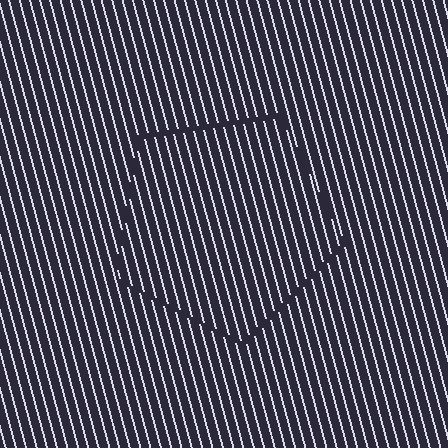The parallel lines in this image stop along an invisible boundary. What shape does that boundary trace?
An illusory pentagon. The interior of the shape contains the same grating, shifted by half a period — the contour is defined by the phase discontinuity where line-ends from the inner and outer gratings abut.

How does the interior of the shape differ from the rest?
The interior of the shape contains the same grating, shifted by half a period — the contour is defined by the phase discontinuity where line-ends from the inner and outer gratings abut.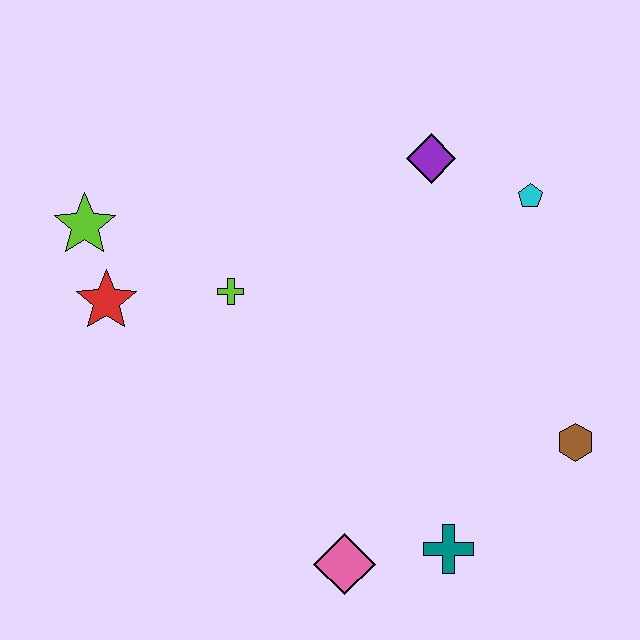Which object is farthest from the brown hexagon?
The lime star is farthest from the brown hexagon.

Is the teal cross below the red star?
Yes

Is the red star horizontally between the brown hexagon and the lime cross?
No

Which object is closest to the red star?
The lime star is closest to the red star.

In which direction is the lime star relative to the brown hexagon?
The lime star is to the left of the brown hexagon.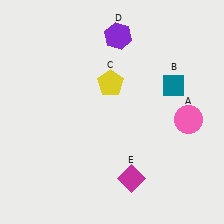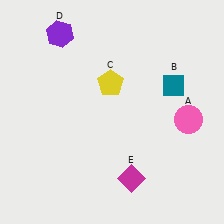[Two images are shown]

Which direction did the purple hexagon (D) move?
The purple hexagon (D) moved left.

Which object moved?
The purple hexagon (D) moved left.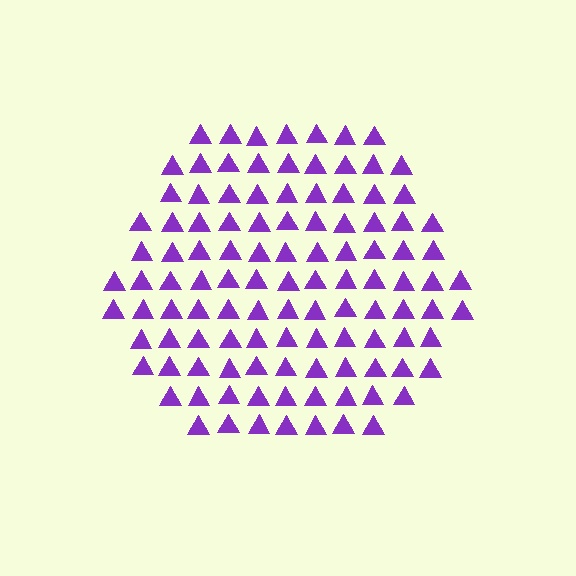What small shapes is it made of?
It is made of small triangles.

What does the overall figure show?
The overall figure shows a hexagon.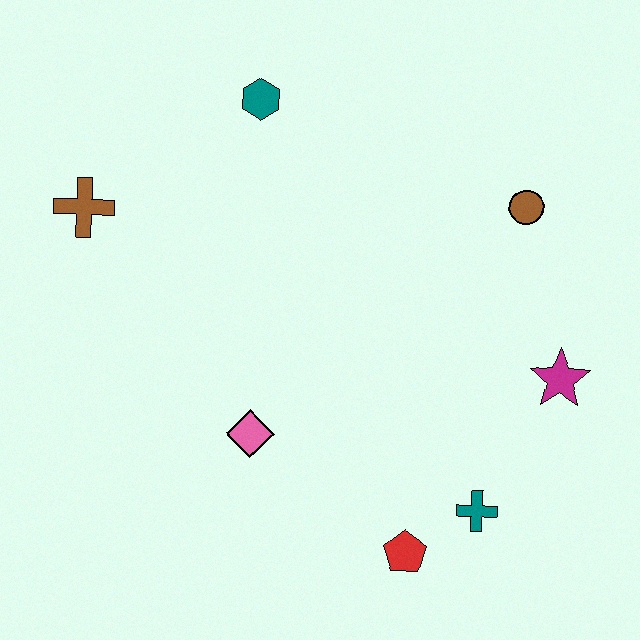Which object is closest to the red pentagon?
The teal cross is closest to the red pentagon.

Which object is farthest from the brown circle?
The brown cross is farthest from the brown circle.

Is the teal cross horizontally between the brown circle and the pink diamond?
Yes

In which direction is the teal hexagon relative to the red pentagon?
The teal hexagon is above the red pentagon.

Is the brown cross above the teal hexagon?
No